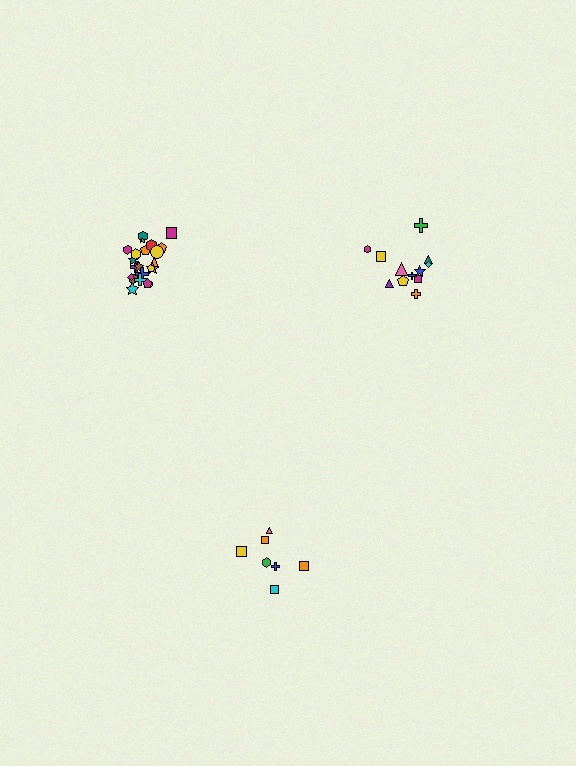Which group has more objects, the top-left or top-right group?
The top-left group.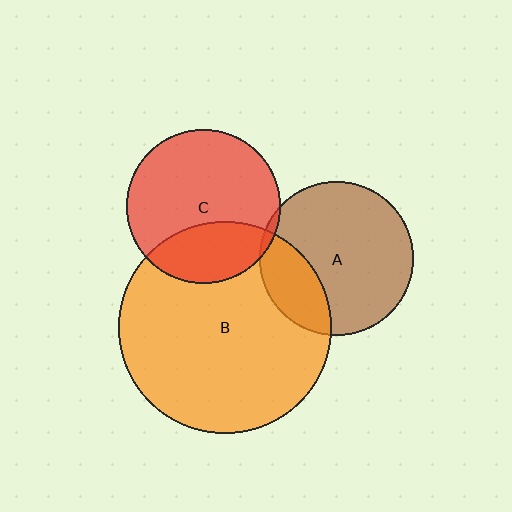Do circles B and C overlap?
Yes.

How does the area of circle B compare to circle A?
Approximately 1.9 times.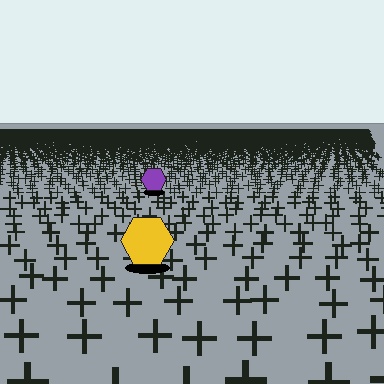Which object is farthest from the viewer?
The purple hexagon is farthest from the viewer. It appears smaller and the ground texture around it is denser.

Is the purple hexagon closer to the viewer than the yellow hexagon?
No. The yellow hexagon is closer — you can tell from the texture gradient: the ground texture is coarser near it.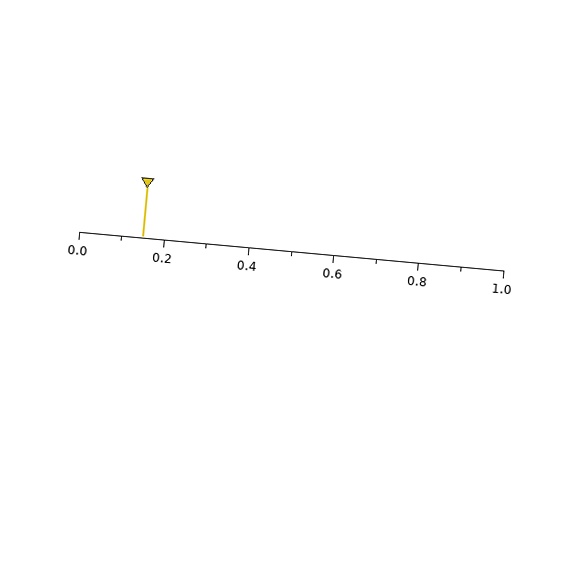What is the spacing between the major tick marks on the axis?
The major ticks are spaced 0.2 apart.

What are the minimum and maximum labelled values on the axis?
The axis runs from 0.0 to 1.0.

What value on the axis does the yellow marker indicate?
The marker indicates approximately 0.15.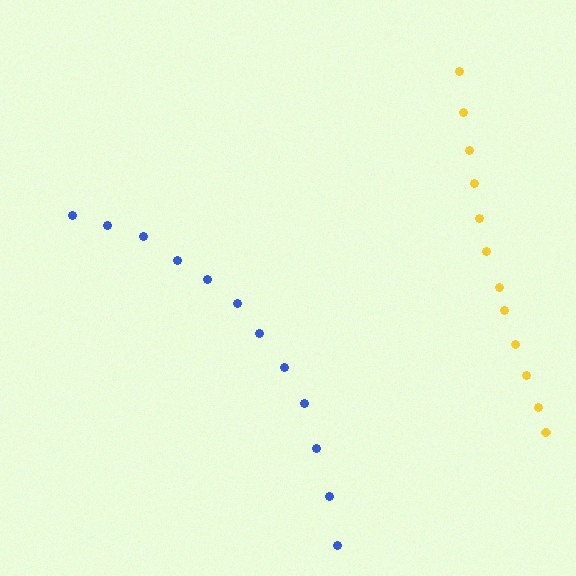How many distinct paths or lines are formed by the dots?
There are 2 distinct paths.